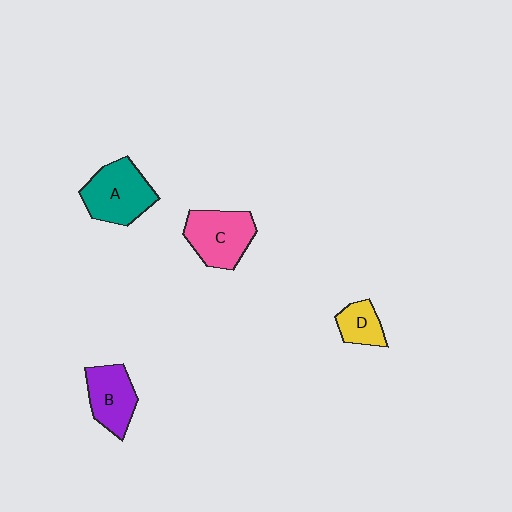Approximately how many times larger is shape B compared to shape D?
Approximately 1.6 times.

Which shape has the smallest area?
Shape D (yellow).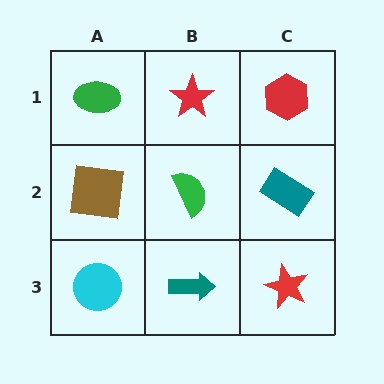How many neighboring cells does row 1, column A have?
2.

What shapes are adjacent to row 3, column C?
A teal rectangle (row 2, column C), a teal arrow (row 3, column B).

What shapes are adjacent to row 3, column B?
A green semicircle (row 2, column B), a cyan circle (row 3, column A), a red star (row 3, column C).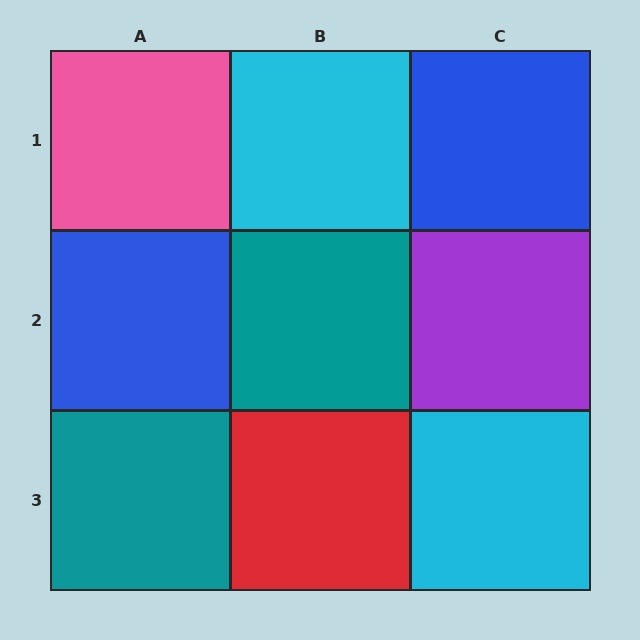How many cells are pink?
1 cell is pink.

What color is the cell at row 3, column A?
Teal.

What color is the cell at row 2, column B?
Teal.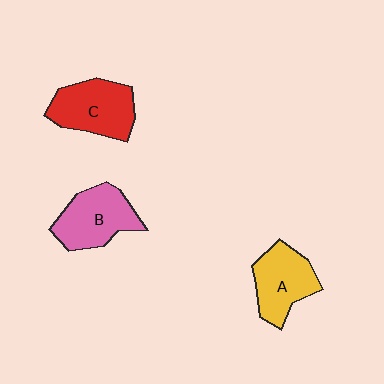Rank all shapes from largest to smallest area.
From largest to smallest: C (red), B (pink), A (yellow).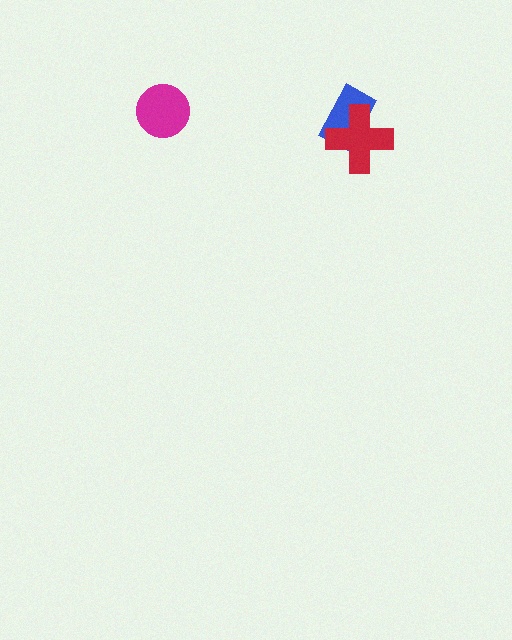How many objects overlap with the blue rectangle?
1 object overlaps with the blue rectangle.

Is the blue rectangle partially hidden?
Yes, it is partially covered by another shape.